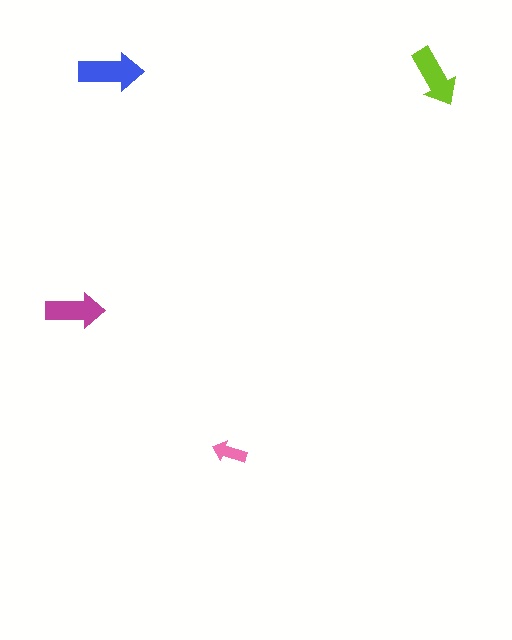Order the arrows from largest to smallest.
the blue one, the lime one, the magenta one, the pink one.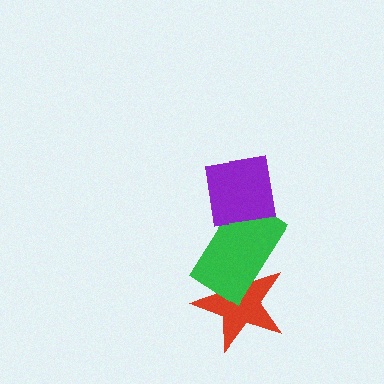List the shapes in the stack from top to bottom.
From top to bottom: the purple square, the green rectangle, the red star.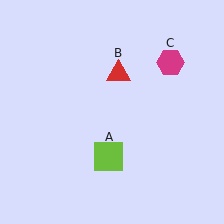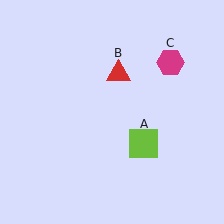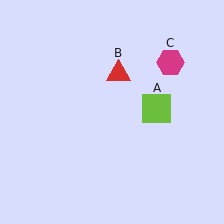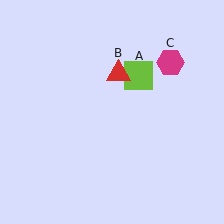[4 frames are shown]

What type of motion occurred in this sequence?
The lime square (object A) rotated counterclockwise around the center of the scene.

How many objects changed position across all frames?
1 object changed position: lime square (object A).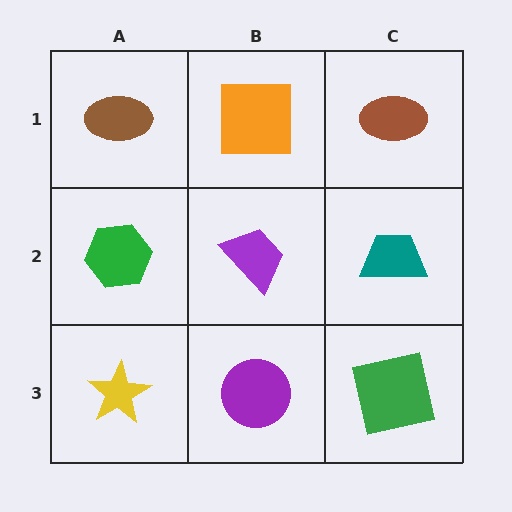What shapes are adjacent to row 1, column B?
A purple trapezoid (row 2, column B), a brown ellipse (row 1, column A), a brown ellipse (row 1, column C).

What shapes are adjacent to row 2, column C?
A brown ellipse (row 1, column C), a green square (row 3, column C), a purple trapezoid (row 2, column B).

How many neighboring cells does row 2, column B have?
4.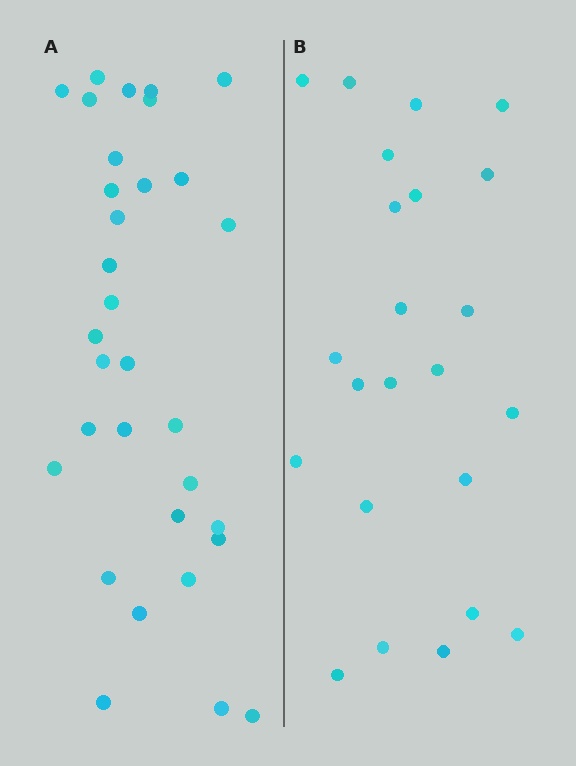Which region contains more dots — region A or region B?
Region A (the left region) has more dots.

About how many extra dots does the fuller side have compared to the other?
Region A has roughly 8 or so more dots than region B.